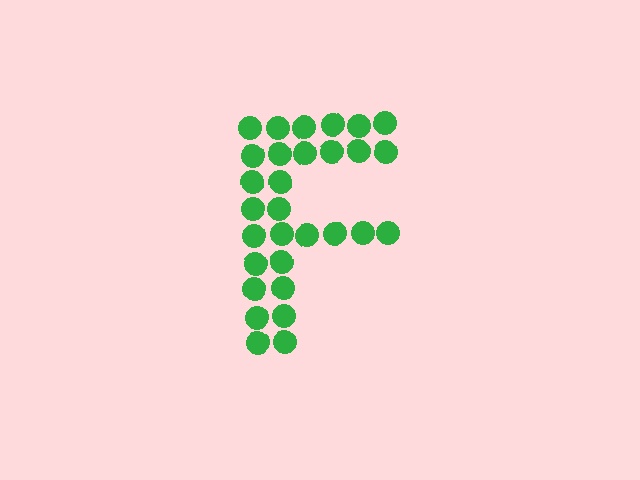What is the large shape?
The large shape is the letter F.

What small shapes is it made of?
It is made of small circles.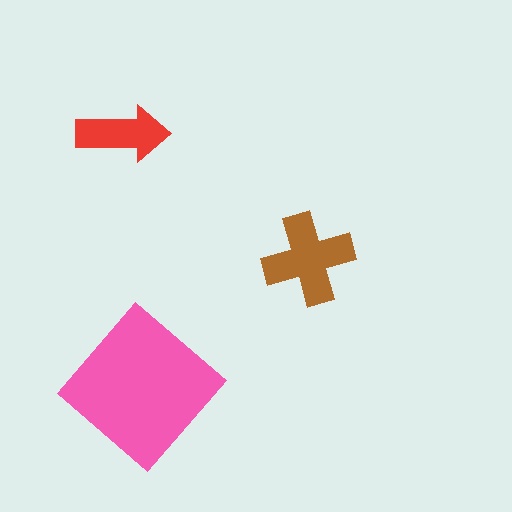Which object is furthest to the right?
The brown cross is rightmost.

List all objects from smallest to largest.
The red arrow, the brown cross, the pink diamond.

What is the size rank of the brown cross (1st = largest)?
2nd.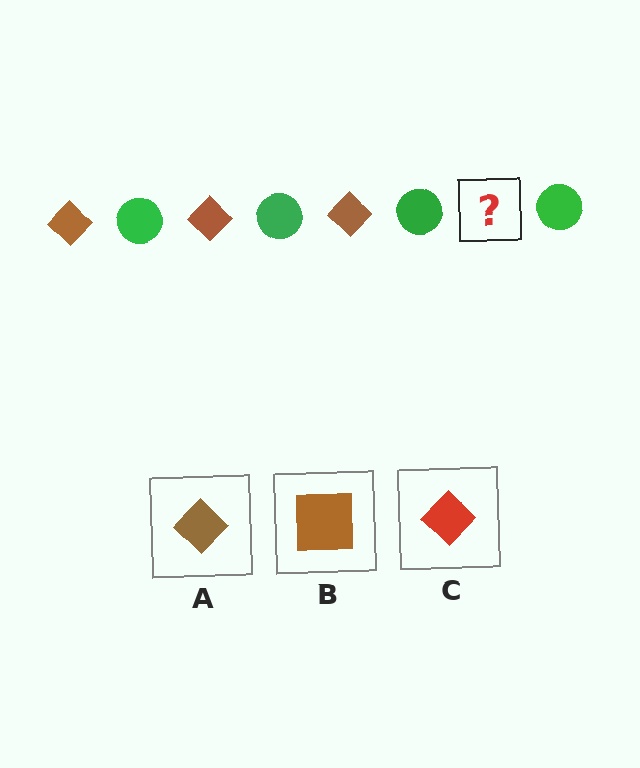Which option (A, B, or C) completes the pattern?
A.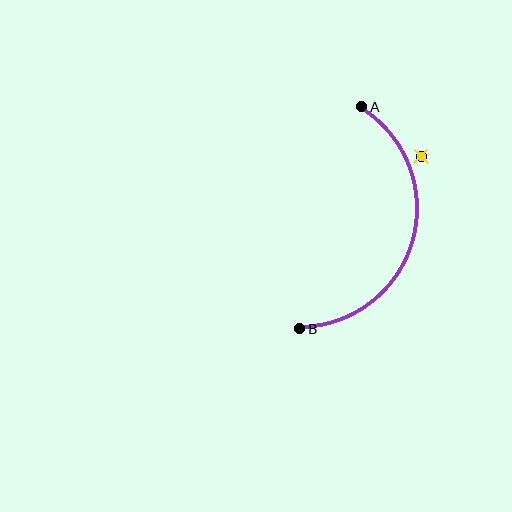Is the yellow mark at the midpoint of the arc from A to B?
No — the yellow mark does not lie on the arc at all. It sits slightly outside the curve.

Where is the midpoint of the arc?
The arc midpoint is the point on the curve farthest from the straight line joining A and B. It sits to the right of that line.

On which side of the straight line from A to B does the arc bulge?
The arc bulges to the right of the straight line connecting A and B.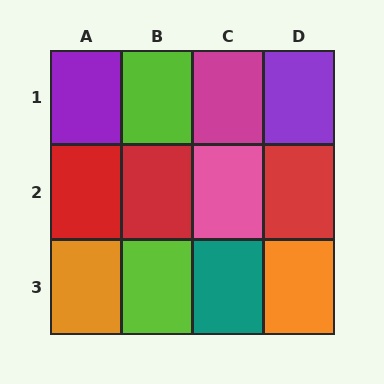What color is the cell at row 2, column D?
Red.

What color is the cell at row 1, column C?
Magenta.